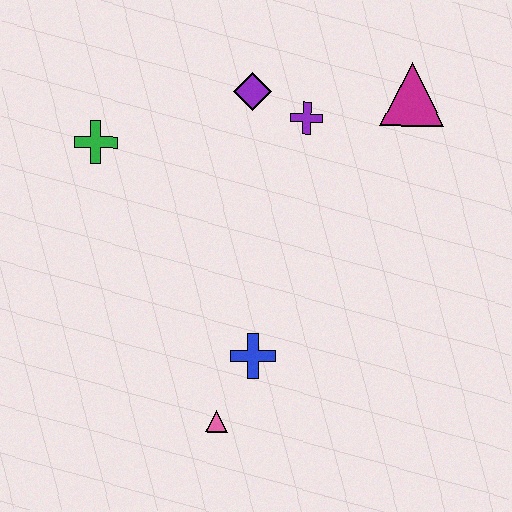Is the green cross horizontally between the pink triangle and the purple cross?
No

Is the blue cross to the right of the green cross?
Yes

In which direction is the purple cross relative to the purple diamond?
The purple cross is to the right of the purple diamond.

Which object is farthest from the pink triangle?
The magenta triangle is farthest from the pink triangle.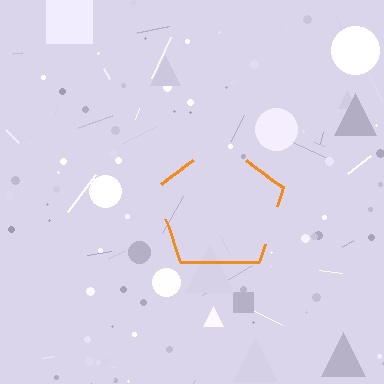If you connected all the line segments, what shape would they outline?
They would outline a pentagon.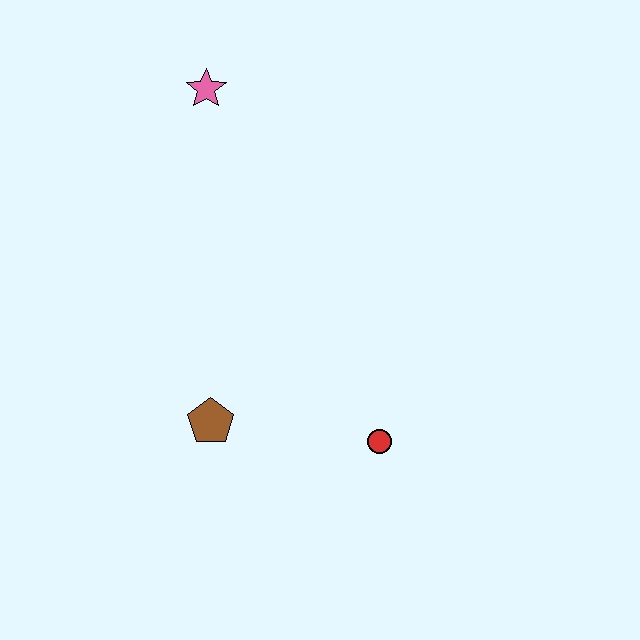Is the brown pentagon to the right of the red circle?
No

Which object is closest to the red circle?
The brown pentagon is closest to the red circle.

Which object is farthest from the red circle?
The pink star is farthest from the red circle.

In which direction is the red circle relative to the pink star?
The red circle is below the pink star.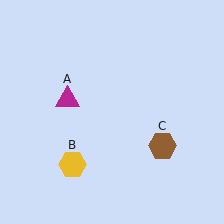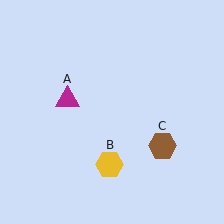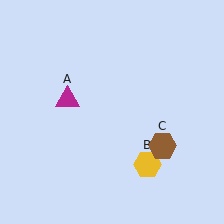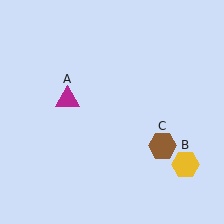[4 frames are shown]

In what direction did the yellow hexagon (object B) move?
The yellow hexagon (object B) moved right.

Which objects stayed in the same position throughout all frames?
Magenta triangle (object A) and brown hexagon (object C) remained stationary.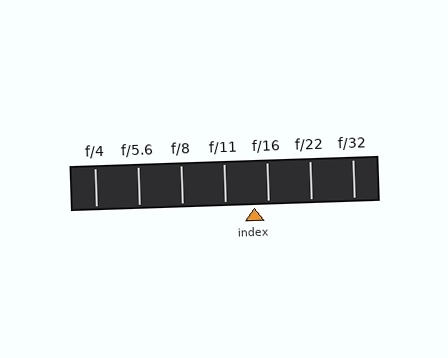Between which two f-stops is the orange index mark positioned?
The index mark is between f/11 and f/16.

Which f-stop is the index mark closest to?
The index mark is closest to f/16.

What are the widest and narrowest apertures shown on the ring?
The widest aperture shown is f/4 and the narrowest is f/32.